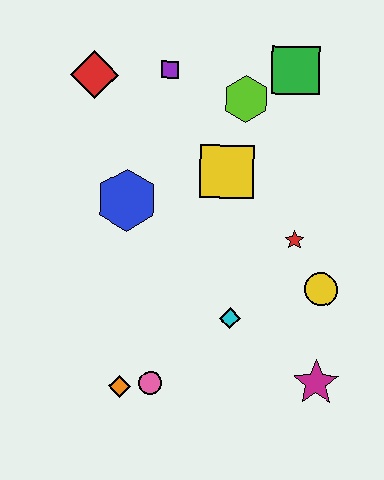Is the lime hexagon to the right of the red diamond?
Yes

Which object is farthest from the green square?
The orange diamond is farthest from the green square.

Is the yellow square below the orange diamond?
No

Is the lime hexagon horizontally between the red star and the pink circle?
Yes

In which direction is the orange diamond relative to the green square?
The orange diamond is below the green square.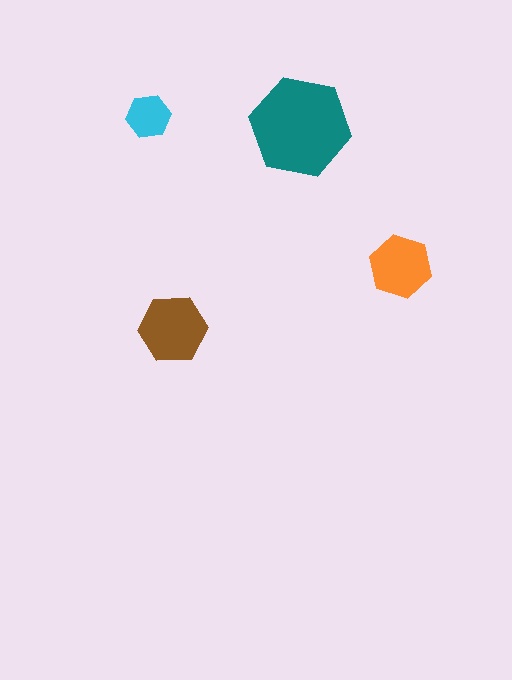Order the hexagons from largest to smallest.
the teal one, the brown one, the orange one, the cyan one.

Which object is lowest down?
The brown hexagon is bottommost.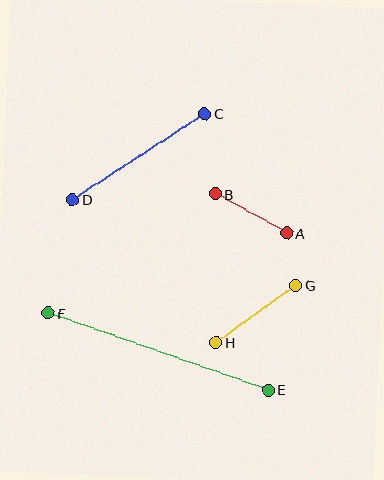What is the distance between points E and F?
The distance is approximately 233 pixels.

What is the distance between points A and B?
The distance is approximately 82 pixels.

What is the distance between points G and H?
The distance is approximately 98 pixels.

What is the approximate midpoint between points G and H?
The midpoint is at approximately (256, 314) pixels.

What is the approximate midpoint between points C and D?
The midpoint is at approximately (138, 157) pixels.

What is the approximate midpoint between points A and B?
The midpoint is at approximately (251, 214) pixels.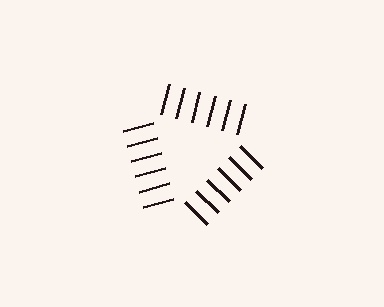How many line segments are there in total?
18 — 6 along each of the 3 edges.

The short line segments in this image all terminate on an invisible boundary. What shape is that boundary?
An illusory triangle — the line segments terminate on its edges but no continuous stroke is drawn.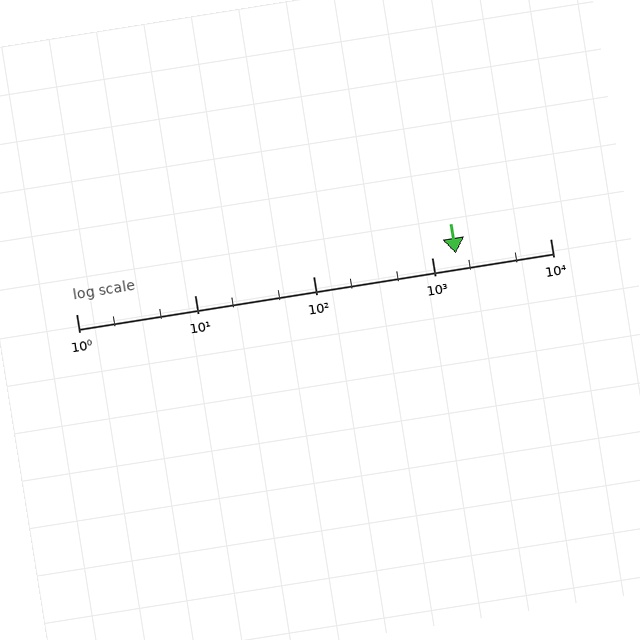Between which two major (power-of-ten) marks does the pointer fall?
The pointer is between 1000 and 10000.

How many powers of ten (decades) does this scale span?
The scale spans 4 decades, from 1 to 10000.